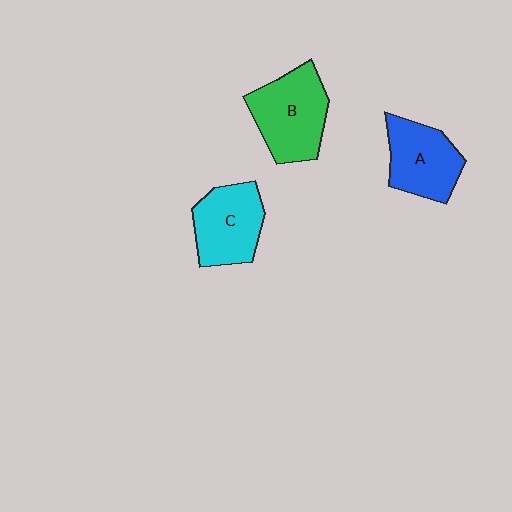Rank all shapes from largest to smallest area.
From largest to smallest: B (green), C (cyan), A (blue).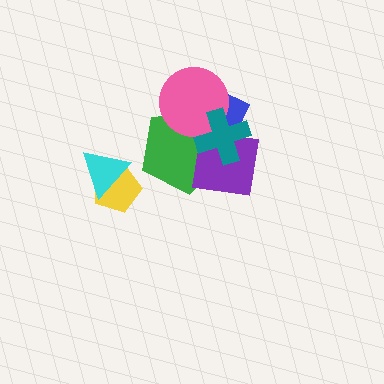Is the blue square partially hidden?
Yes, it is partially covered by another shape.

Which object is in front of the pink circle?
The teal cross is in front of the pink circle.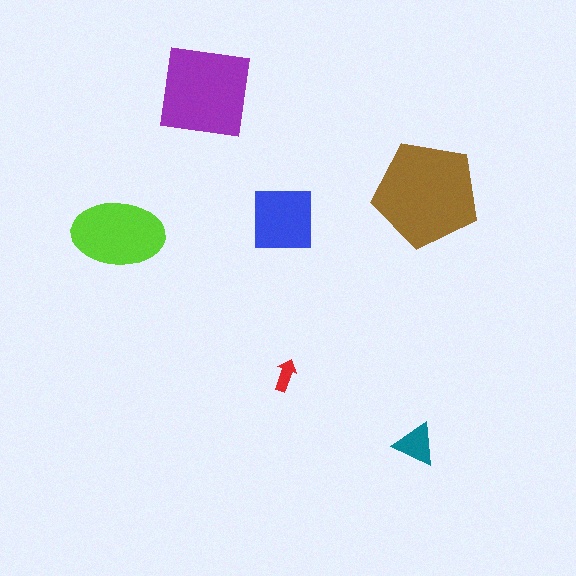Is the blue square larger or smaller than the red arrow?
Larger.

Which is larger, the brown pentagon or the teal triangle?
The brown pentagon.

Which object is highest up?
The purple square is topmost.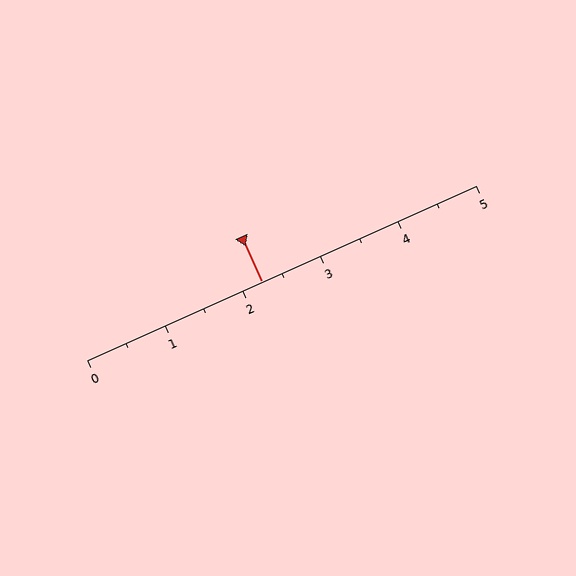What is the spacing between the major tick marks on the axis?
The major ticks are spaced 1 apart.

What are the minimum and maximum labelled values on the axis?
The axis runs from 0 to 5.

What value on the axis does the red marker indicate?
The marker indicates approximately 2.2.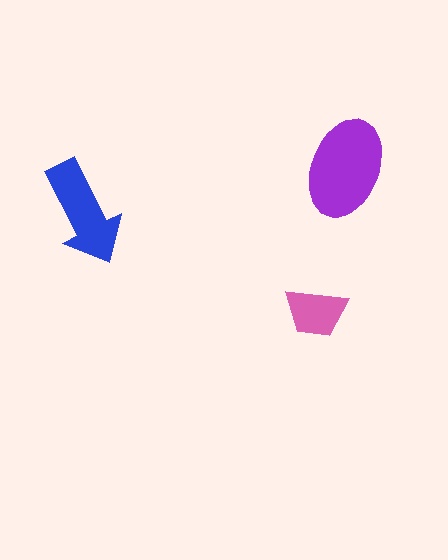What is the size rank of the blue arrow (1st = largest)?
2nd.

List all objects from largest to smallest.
The purple ellipse, the blue arrow, the pink trapezoid.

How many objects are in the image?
There are 3 objects in the image.